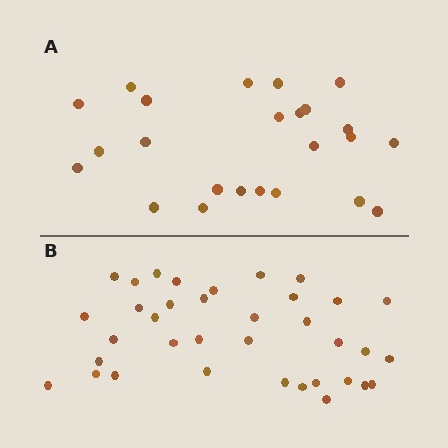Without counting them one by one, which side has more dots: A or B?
Region B (the bottom region) has more dots.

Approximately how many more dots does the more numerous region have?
Region B has roughly 12 or so more dots than region A.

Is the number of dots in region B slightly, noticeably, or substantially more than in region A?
Region B has substantially more. The ratio is roughly 1.5 to 1.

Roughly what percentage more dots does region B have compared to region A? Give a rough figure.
About 50% more.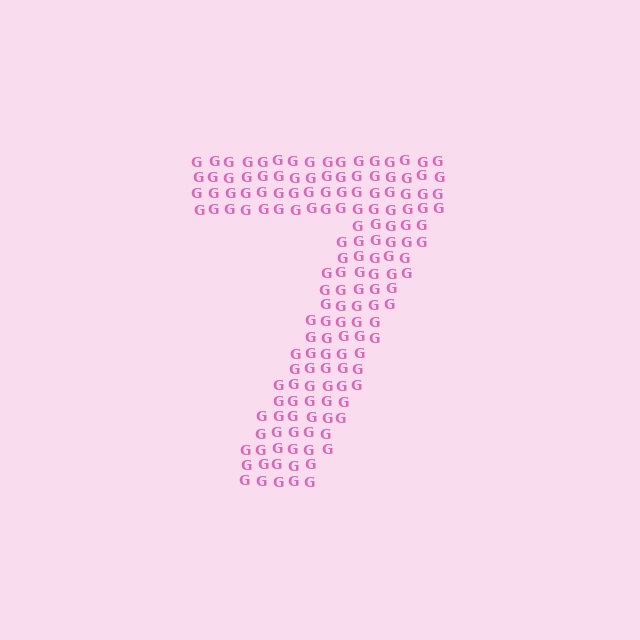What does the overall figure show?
The overall figure shows the digit 7.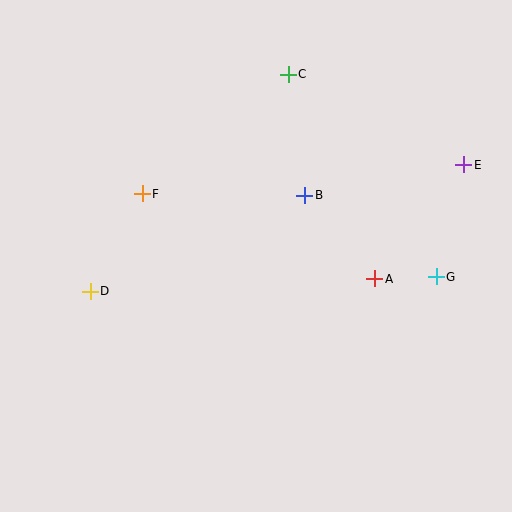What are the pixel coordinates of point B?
Point B is at (305, 195).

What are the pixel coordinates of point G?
Point G is at (436, 277).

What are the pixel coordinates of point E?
Point E is at (464, 165).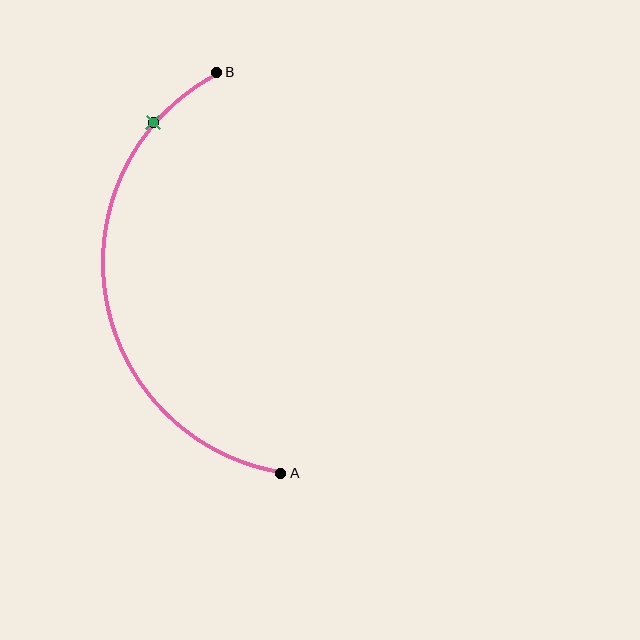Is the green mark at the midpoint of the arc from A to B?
No. The green mark lies on the arc but is closer to endpoint B. The arc midpoint would be at the point on the curve equidistant along the arc from both A and B.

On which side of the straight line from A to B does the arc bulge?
The arc bulges to the left of the straight line connecting A and B.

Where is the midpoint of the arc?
The arc midpoint is the point on the curve farthest from the straight line joining A and B. It sits to the left of that line.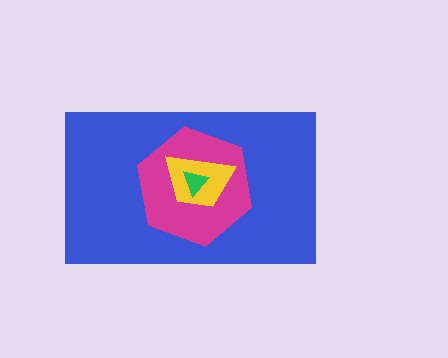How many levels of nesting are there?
4.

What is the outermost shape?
The blue rectangle.